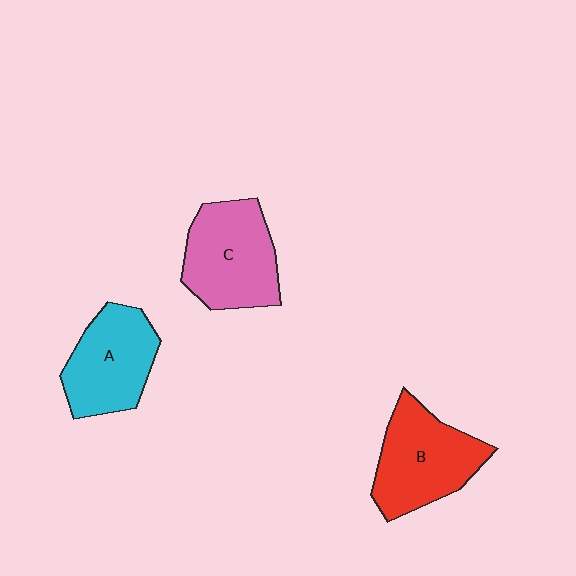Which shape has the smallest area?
Shape A (cyan).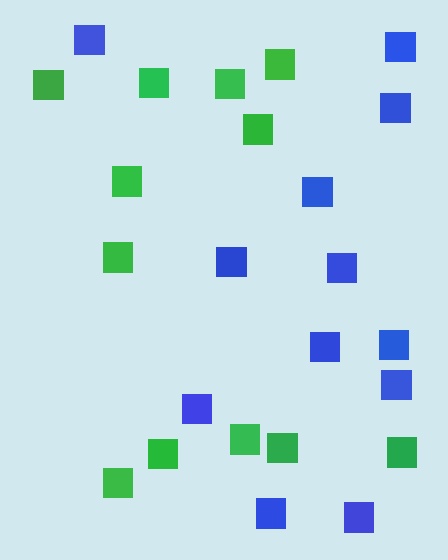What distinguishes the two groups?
There are 2 groups: one group of green squares (12) and one group of blue squares (12).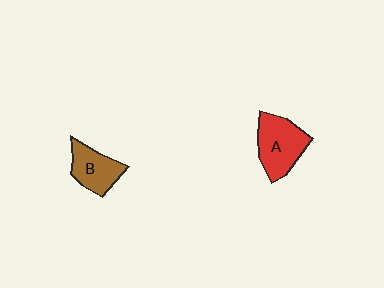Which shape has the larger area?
Shape A (red).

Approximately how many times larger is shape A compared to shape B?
Approximately 1.3 times.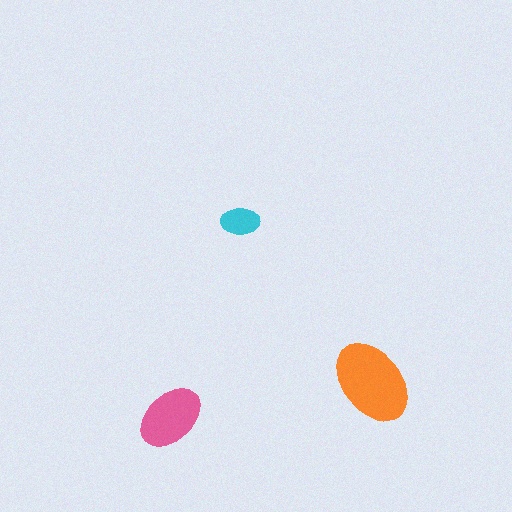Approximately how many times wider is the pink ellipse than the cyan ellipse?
About 1.5 times wider.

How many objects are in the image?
There are 3 objects in the image.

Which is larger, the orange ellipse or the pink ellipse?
The orange one.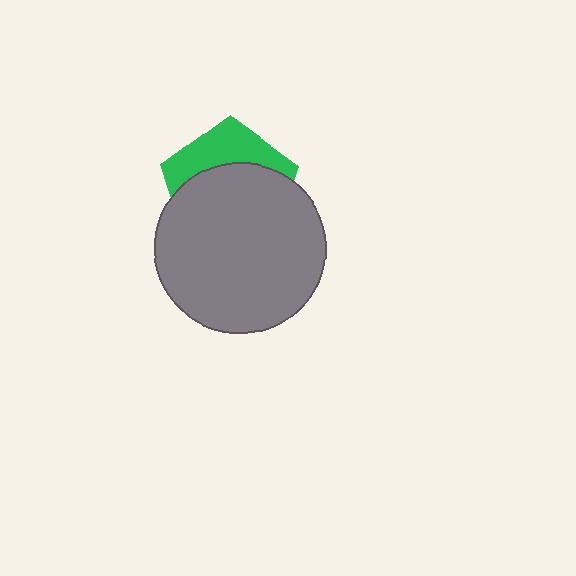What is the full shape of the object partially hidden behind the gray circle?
The partially hidden object is a green pentagon.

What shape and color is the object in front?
The object in front is a gray circle.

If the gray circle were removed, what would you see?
You would see the complete green pentagon.